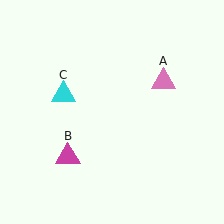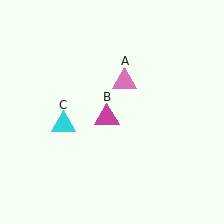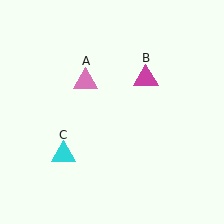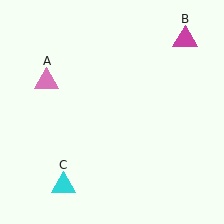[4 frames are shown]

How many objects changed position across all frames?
3 objects changed position: pink triangle (object A), magenta triangle (object B), cyan triangle (object C).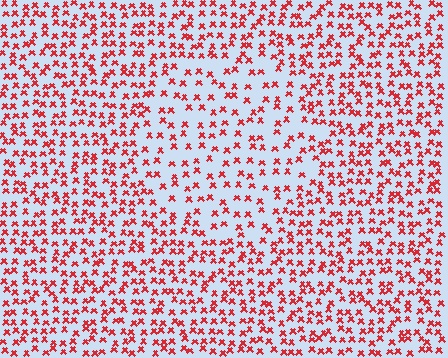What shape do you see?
I see a circle.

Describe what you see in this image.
The image contains small red elements arranged at two different densities. A circle-shaped region is visible where the elements are less densely packed than the surrounding area.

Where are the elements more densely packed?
The elements are more densely packed outside the circle boundary.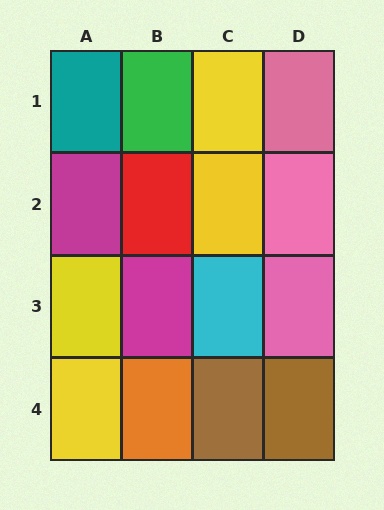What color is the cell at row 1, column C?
Yellow.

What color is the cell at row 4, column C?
Brown.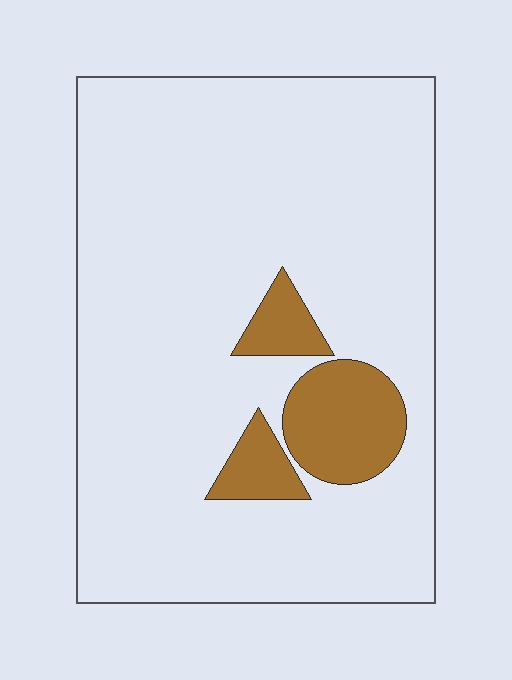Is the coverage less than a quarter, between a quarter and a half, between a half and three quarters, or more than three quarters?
Less than a quarter.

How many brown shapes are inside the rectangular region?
3.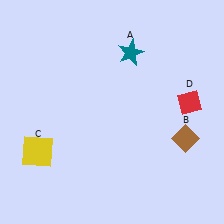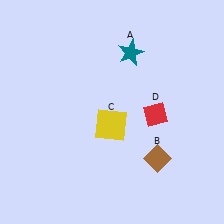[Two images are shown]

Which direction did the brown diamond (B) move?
The brown diamond (B) moved left.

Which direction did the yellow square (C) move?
The yellow square (C) moved right.